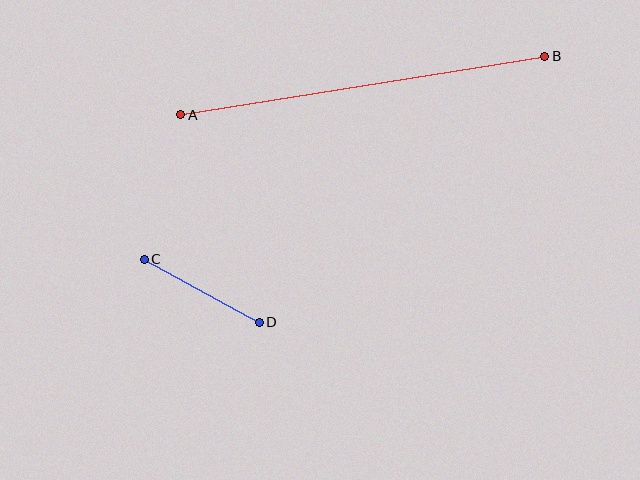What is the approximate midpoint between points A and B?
The midpoint is at approximately (363, 86) pixels.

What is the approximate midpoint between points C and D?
The midpoint is at approximately (202, 291) pixels.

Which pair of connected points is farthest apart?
Points A and B are farthest apart.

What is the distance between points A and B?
The distance is approximately 369 pixels.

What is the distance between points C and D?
The distance is approximately 131 pixels.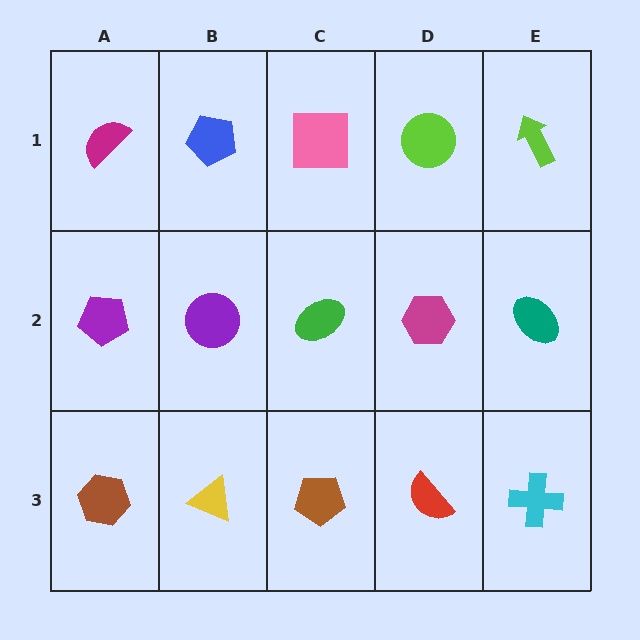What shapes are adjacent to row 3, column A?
A purple pentagon (row 2, column A), a yellow triangle (row 3, column B).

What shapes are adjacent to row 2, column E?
A lime arrow (row 1, column E), a cyan cross (row 3, column E), a magenta hexagon (row 2, column D).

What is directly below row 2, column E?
A cyan cross.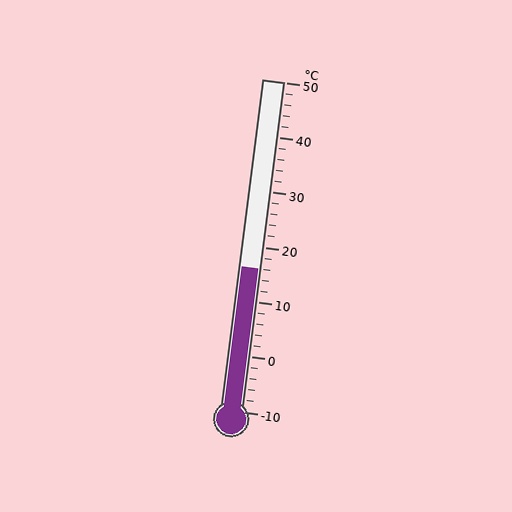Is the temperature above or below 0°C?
The temperature is above 0°C.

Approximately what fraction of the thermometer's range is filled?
The thermometer is filled to approximately 45% of its range.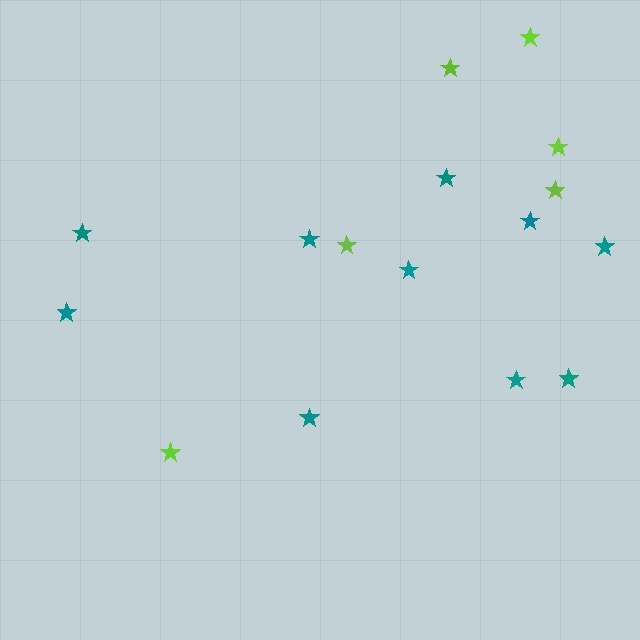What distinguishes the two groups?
There are 2 groups: one group of teal stars (10) and one group of lime stars (6).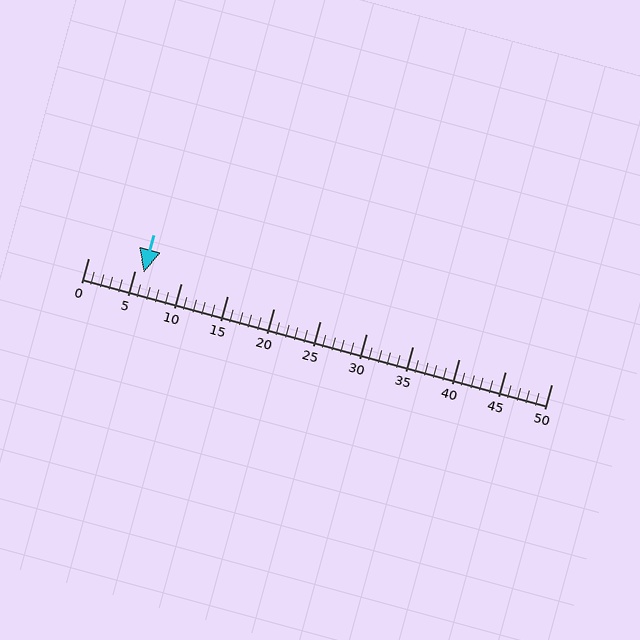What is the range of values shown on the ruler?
The ruler shows values from 0 to 50.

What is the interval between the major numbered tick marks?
The major tick marks are spaced 5 units apart.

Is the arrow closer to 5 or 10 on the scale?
The arrow is closer to 5.